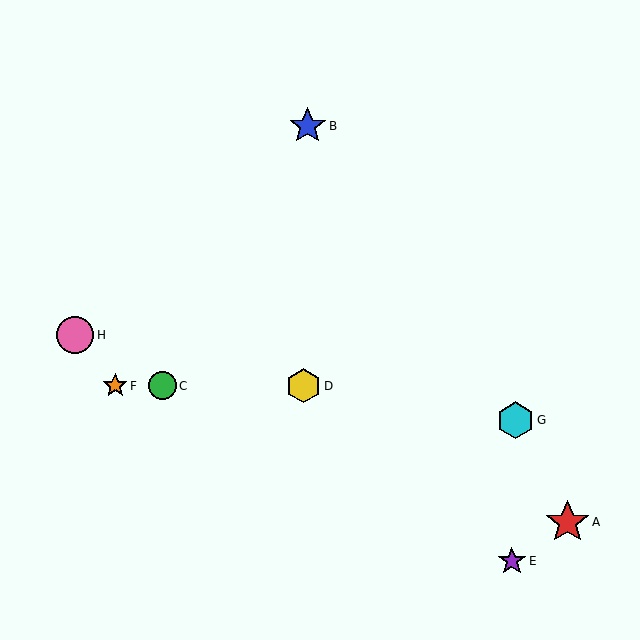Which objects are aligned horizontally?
Objects C, D, F are aligned horizontally.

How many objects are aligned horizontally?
3 objects (C, D, F) are aligned horizontally.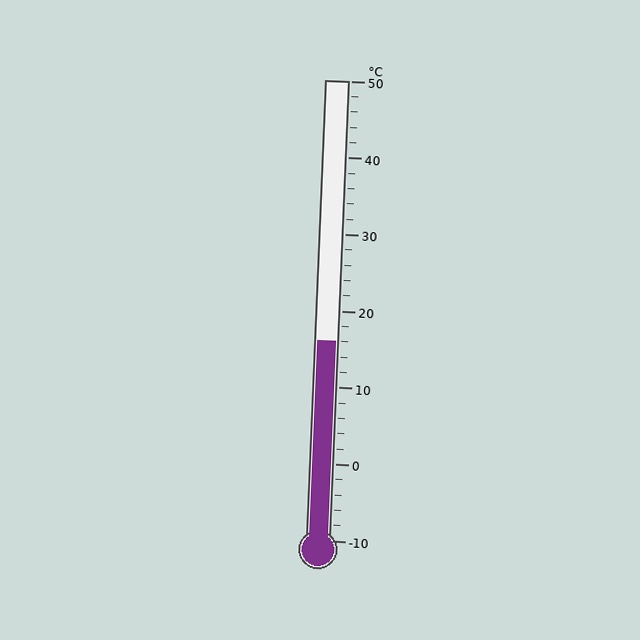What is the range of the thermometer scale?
The thermometer scale ranges from -10°C to 50°C.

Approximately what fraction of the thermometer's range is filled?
The thermometer is filled to approximately 45% of its range.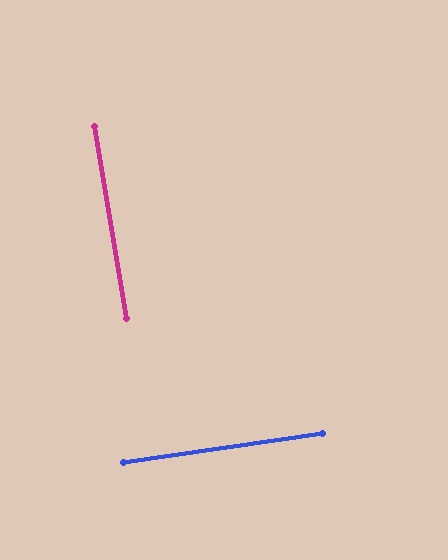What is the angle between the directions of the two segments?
Approximately 89 degrees.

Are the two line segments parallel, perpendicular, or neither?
Perpendicular — they meet at approximately 89°.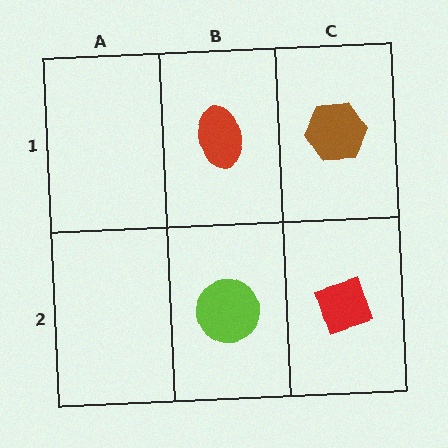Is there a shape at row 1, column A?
No, that cell is empty.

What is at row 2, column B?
A lime circle.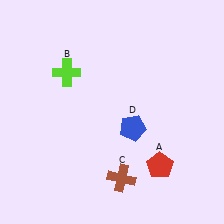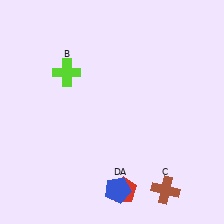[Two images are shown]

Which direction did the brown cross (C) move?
The brown cross (C) moved right.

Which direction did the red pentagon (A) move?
The red pentagon (A) moved left.